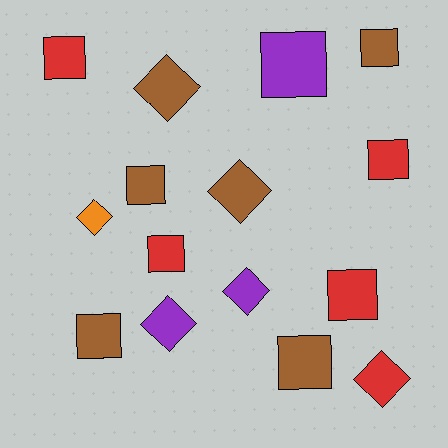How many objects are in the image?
There are 15 objects.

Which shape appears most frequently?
Square, with 9 objects.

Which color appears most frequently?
Brown, with 6 objects.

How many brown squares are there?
There are 4 brown squares.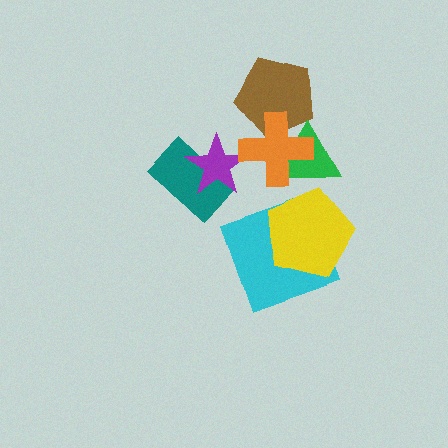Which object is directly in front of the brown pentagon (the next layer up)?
The green triangle is directly in front of the brown pentagon.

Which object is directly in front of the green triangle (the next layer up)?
The yellow pentagon is directly in front of the green triangle.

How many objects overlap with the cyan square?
1 object overlaps with the cyan square.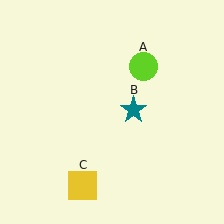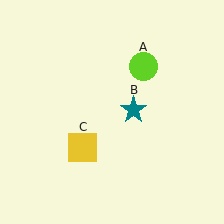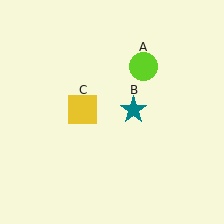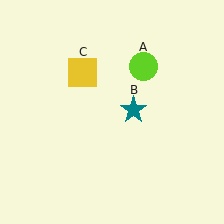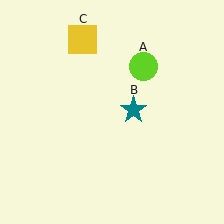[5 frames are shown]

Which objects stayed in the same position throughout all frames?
Lime circle (object A) and teal star (object B) remained stationary.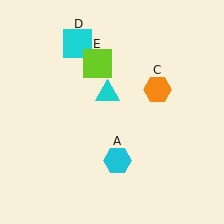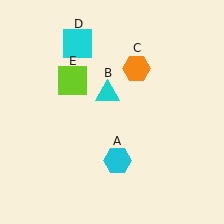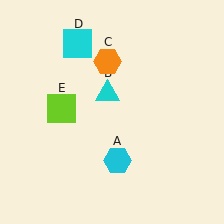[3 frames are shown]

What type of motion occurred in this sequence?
The orange hexagon (object C), lime square (object E) rotated counterclockwise around the center of the scene.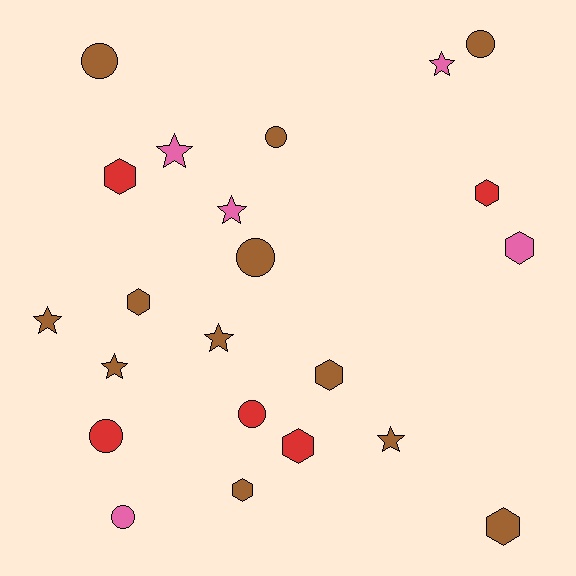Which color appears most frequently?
Brown, with 12 objects.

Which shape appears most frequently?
Hexagon, with 8 objects.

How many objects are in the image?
There are 22 objects.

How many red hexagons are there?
There are 3 red hexagons.